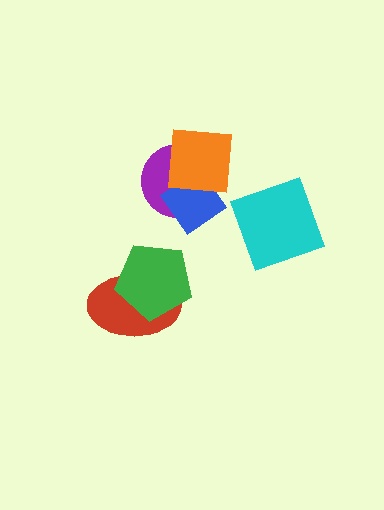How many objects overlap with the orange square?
2 objects overlap with the orange square.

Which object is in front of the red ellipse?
The green pentagon is in front of the red ellipse.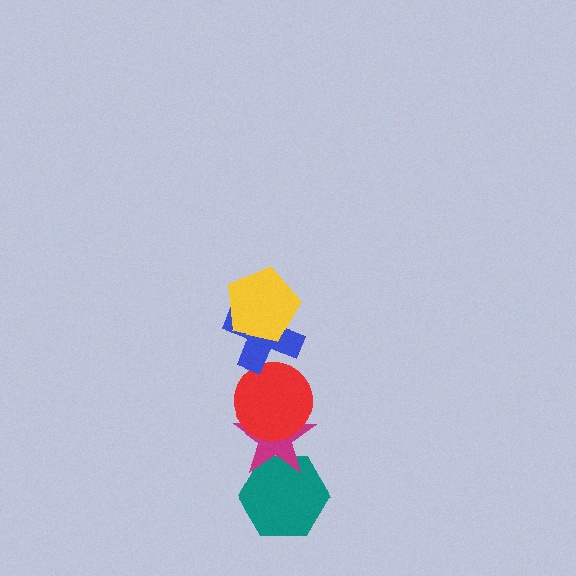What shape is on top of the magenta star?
The red circle is on top of the magenta star.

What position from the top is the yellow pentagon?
The yellow pentagon is 1st from the top.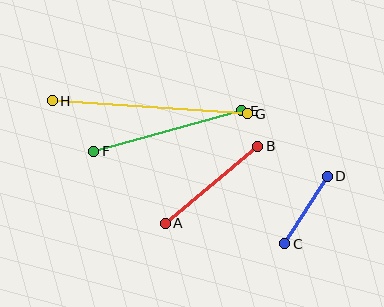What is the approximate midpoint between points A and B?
The midpoint is at approximately (212, 185) pixels.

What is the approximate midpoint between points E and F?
The midpoint is at approximately (168, 131) pixels.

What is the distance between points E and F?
The distance is approximately 153 pixels.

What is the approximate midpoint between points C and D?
The midpoint is at approximately (306, 210) pixels.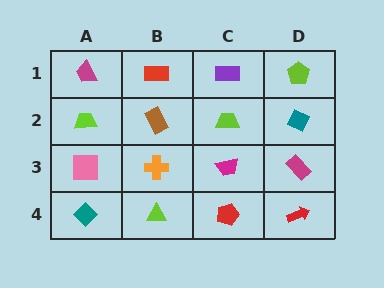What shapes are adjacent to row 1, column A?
A lime trapezoid (row 2, column A), a red rectangle (row 1, column B).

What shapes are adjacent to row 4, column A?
A pink square (row 3, column A), a lime triangle (row 4, column B).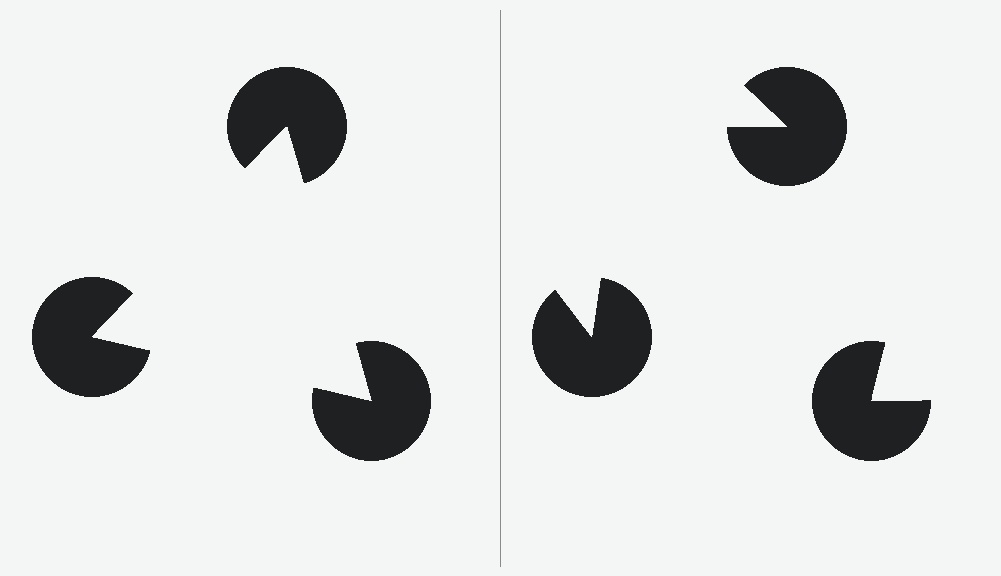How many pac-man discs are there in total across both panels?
6 — 3 on each side.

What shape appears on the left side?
An illusory triangle.